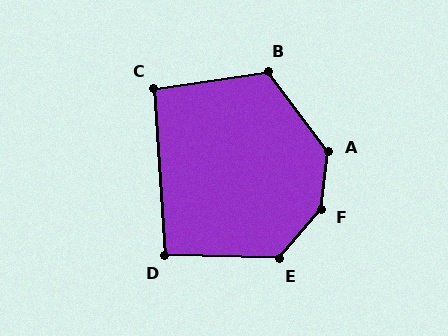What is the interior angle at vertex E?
Approximately 130 degrees (obtuse).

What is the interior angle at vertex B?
Approximately 119 degrees (obtuse).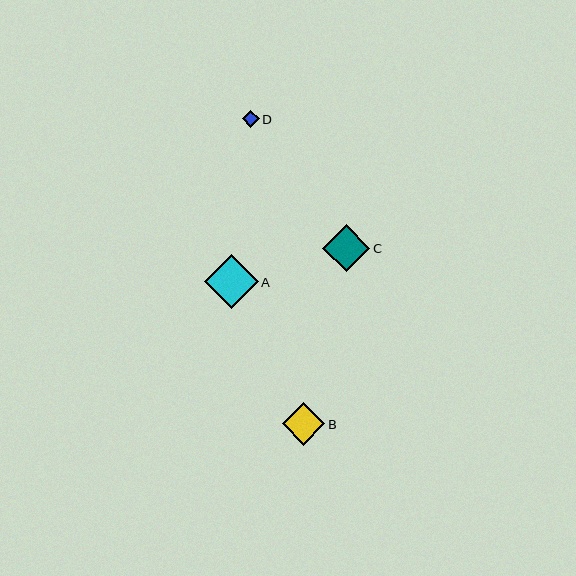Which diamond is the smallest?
Diamond D is the smallest with a size of approximately 17 pixels.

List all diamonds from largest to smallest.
From largest to smallest: A, C, B, D.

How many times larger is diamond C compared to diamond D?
Diamond C is approximately 2.9 times the size of diamond D.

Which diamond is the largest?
Diamond A is the largest with a size of approximately 54 pixels.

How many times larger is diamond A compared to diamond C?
Diamond A is approximately 1.1 times the size of diamond C.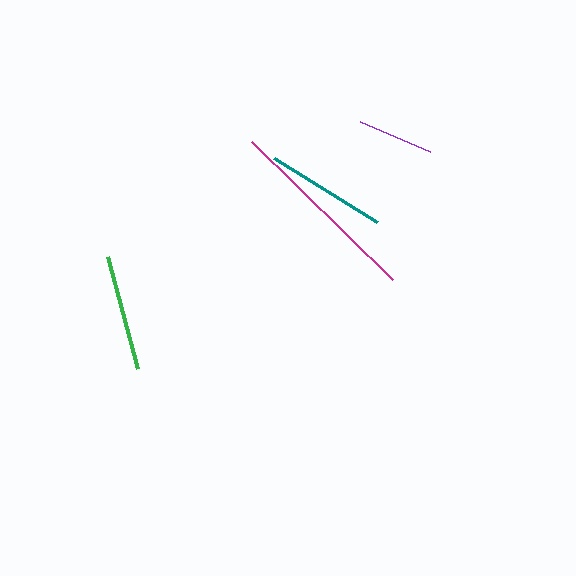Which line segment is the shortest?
The purple line is the shortest at approximately 76 pixels.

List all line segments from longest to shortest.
From longest to shortest: magenta, teal, green, purple.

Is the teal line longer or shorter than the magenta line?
The magenta line is longer than the teal line.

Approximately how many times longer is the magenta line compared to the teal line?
The magenta line is approximately 1.6 times the length of the teal line.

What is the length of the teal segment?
The teal segment is approximately 121 pixels long.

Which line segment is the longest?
The magenta line is the longest at approximately 197 pixels.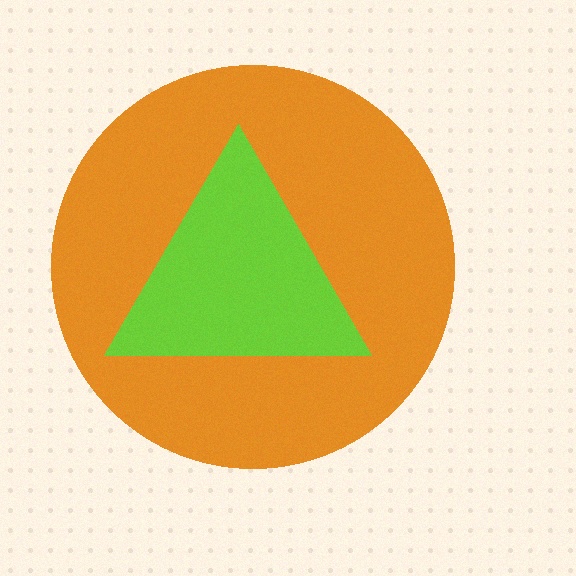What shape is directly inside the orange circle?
The lime triangle.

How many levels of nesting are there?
2.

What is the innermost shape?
The lime triangle.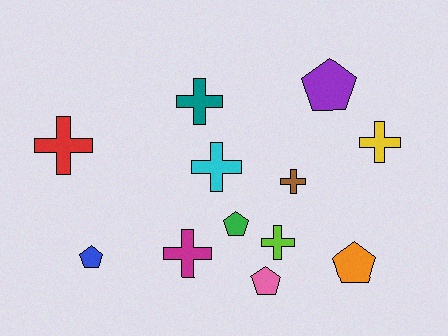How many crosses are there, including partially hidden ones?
There are 7 crosses.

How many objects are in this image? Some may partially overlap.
There are 12 objects.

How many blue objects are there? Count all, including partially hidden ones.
There is 1 blue object.